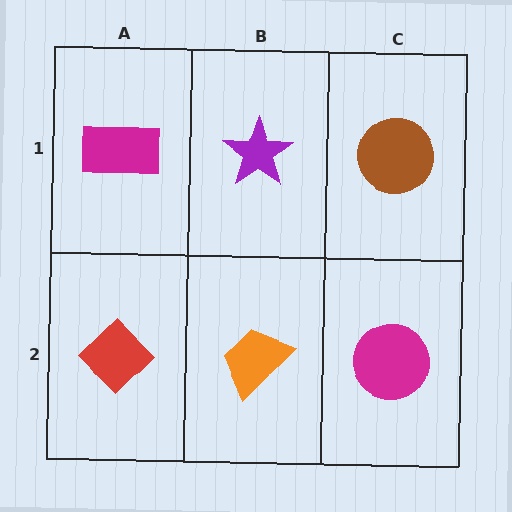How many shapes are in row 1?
3 shapes.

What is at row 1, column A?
A magenta rectangle.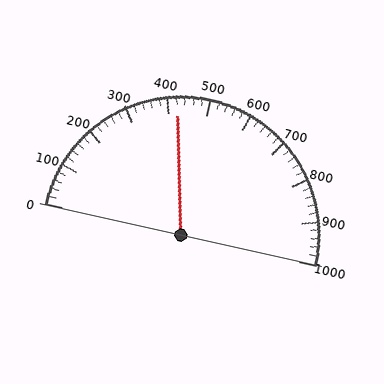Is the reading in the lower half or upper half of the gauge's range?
The reading is in the lower half of the range (0 to 1000).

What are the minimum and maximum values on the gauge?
The gauge ranges from 0 to 1000.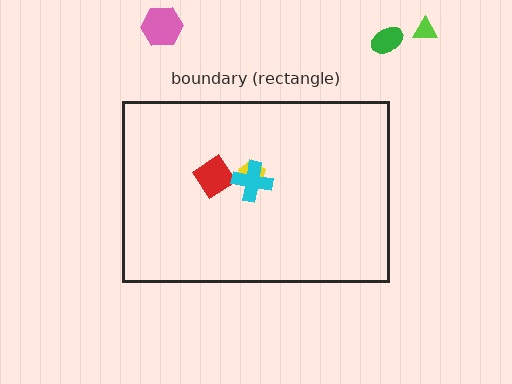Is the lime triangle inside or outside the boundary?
Outside.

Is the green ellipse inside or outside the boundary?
Outside.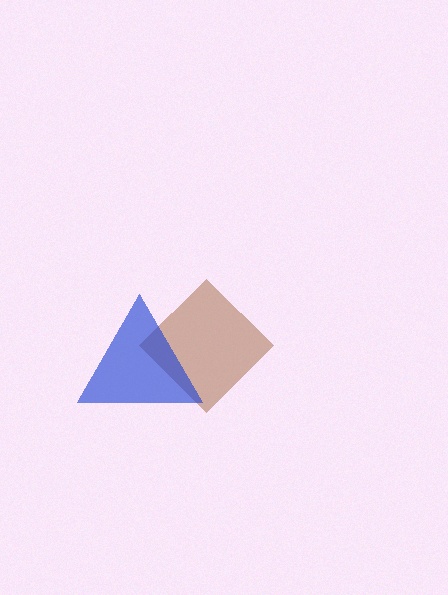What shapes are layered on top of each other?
The layered shapes are: a brown diamond, a blue triangle.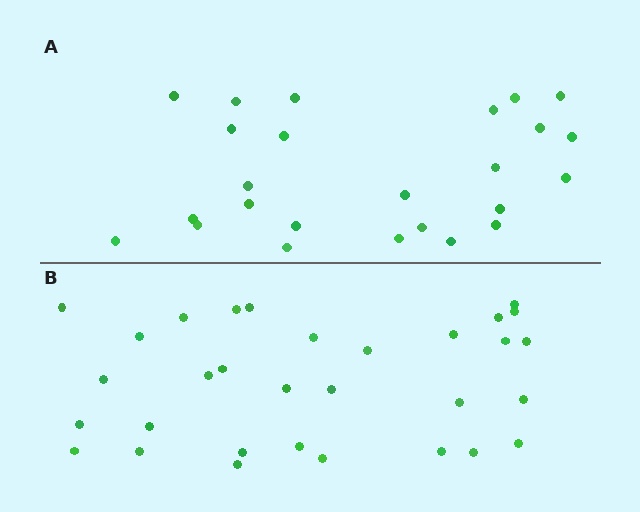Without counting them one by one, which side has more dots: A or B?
Region B (the bottom region) has more dots.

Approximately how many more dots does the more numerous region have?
Region B has about 6 more dots than region A.